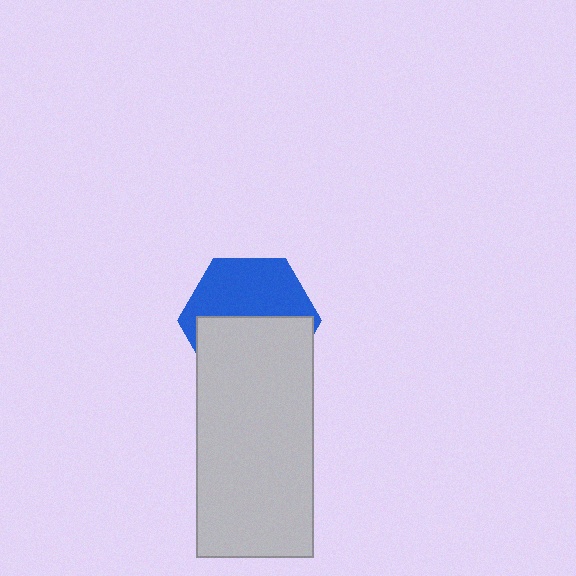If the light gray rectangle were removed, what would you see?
You would see the complete blue hexagon.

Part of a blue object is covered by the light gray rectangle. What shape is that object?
It is a hexagon.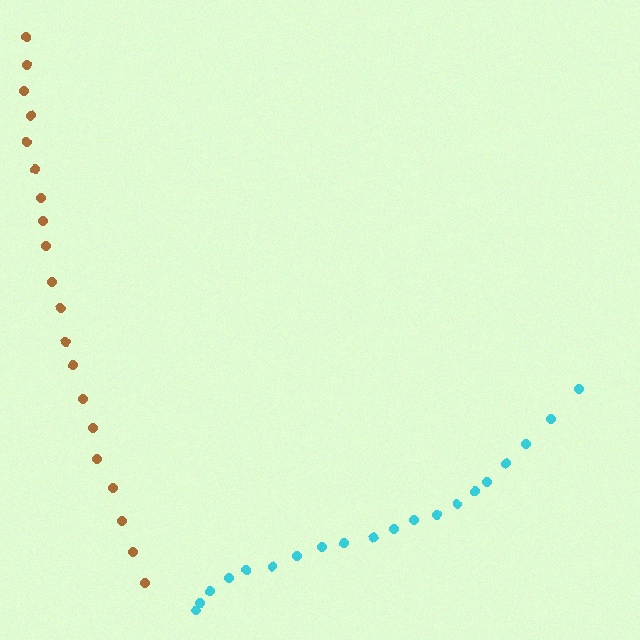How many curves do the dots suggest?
There are 2 distinct paths.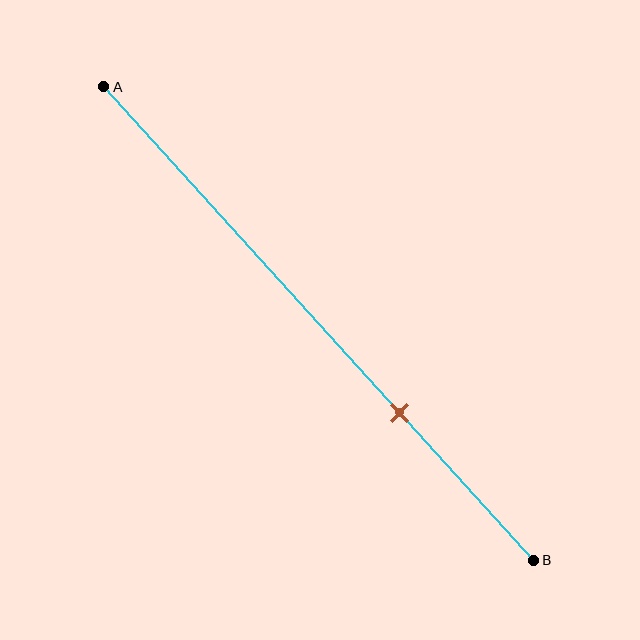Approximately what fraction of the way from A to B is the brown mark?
The brown mark is approximately 70% of the way from A to B.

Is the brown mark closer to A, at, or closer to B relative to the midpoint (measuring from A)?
The brown mark is closer to point B than the midpoint of segment AB.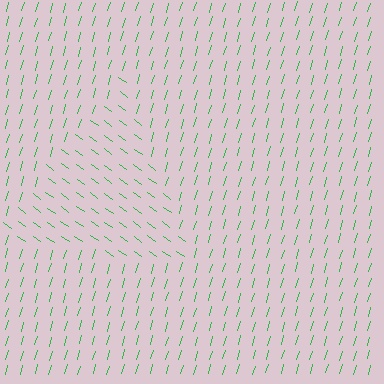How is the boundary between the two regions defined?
The boundary is defined purely by a change in line orientation (approximately 71 degrees difference). All lines are the same color and thickness.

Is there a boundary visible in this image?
Yes, there is a texture boundary formed by a change in line orientation.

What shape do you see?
I see a triangle.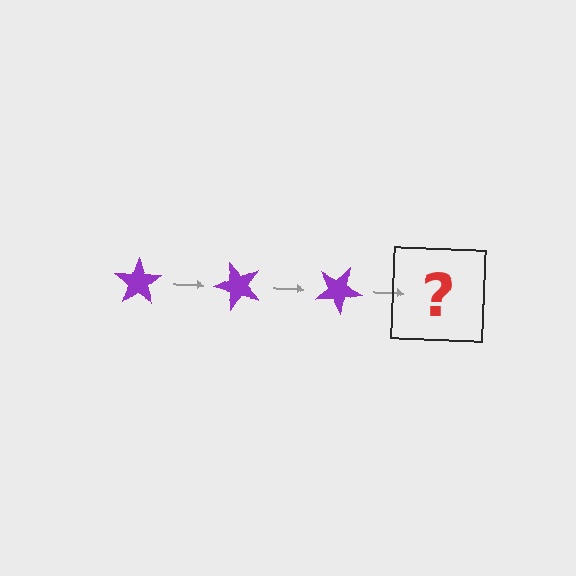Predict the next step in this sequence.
The next step is a purple star rotated 150 degrees.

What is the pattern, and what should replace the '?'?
The pattern is that the star rotates 50 degrees each step. The '?' should be a purple star rotated 150 degrees.